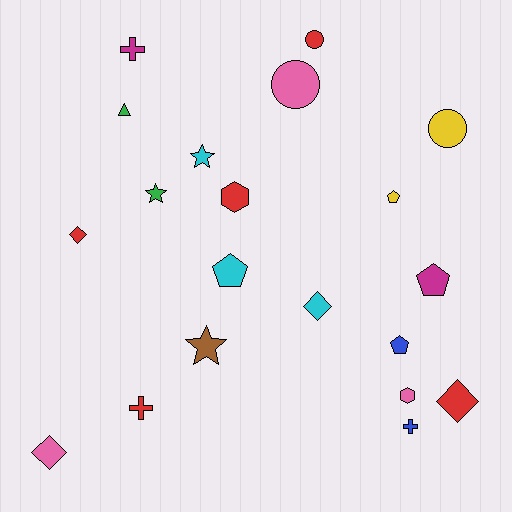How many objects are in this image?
There are 20 objects.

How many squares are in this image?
There are no squares.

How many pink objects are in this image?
There are 3 pink objects.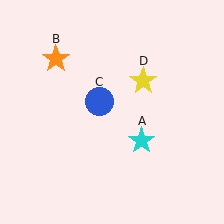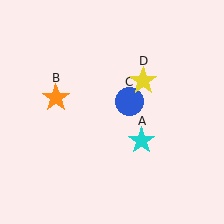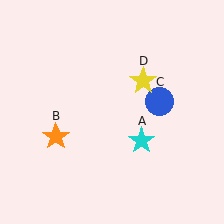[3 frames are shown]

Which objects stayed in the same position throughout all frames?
Cyan star (object A) and yellow star (object D) remained stationary.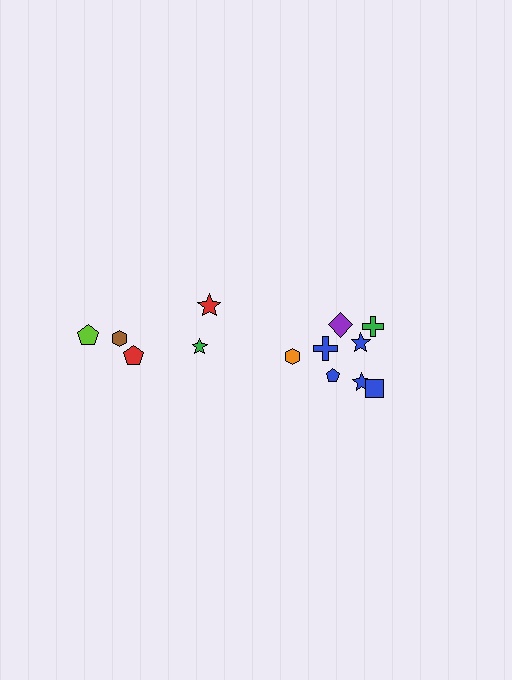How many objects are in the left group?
There are 5 objects.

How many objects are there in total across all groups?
There are 13 objects.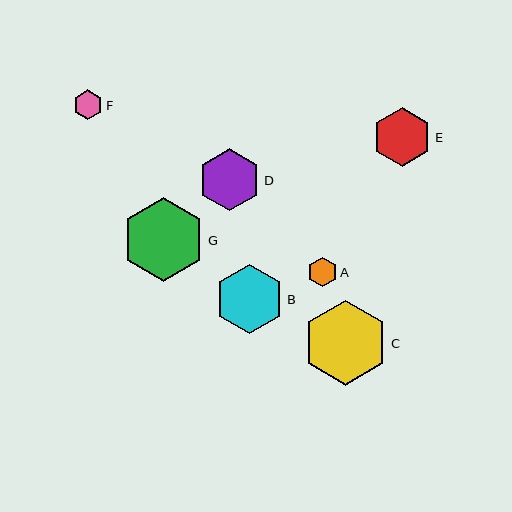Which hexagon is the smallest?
Hexagon A is the smallest with a size of approximately 30 pixels.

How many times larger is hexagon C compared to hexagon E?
Hexagon C is approximately 1.4 times the size of hexagon E.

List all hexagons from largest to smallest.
From largest to smallest: C, G, B, D, E, F, A.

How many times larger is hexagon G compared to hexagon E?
Hexagon G is approximately 1.4 times the size of hexagon E.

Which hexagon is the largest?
Hexagon C is the largest with a size of approximately 85 pixels.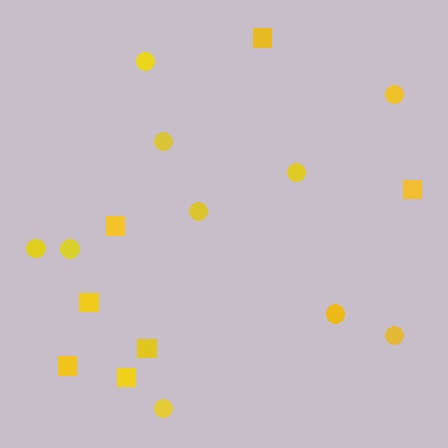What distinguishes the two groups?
There are 2 groups: one group of squares (7) and one group of circles (10).